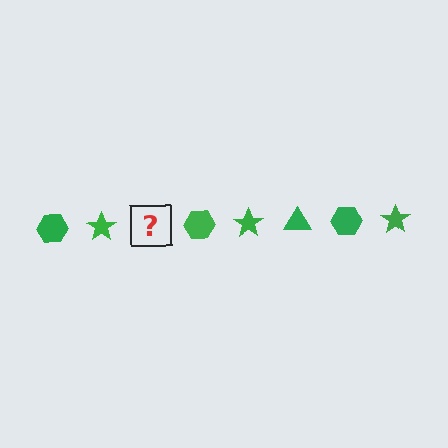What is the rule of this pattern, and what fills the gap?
The rule is that the pattern cycles through hexagon, star, triangle shapes in green. The gap should be filled with a green triangle.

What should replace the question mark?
The question mark should be replaced with a green triangle.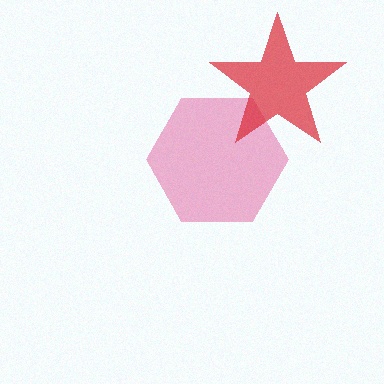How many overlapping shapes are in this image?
There are 2 overlapping shapes in the image.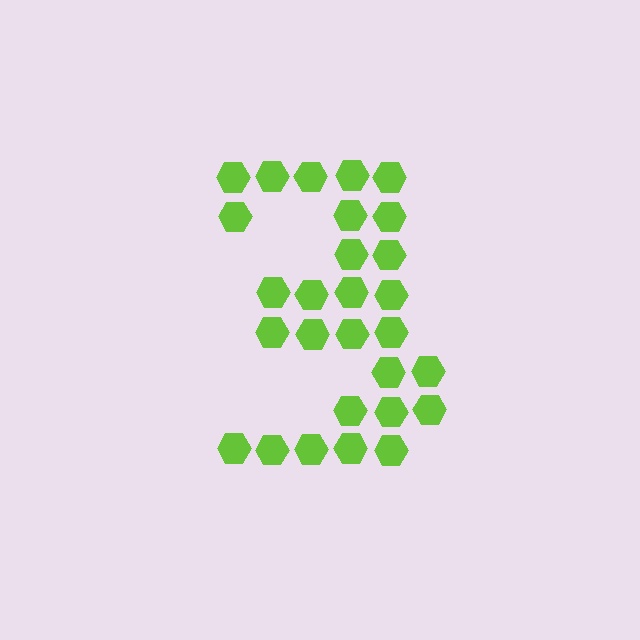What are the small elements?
The small elements are hexagons.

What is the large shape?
The large shape is the digit 3.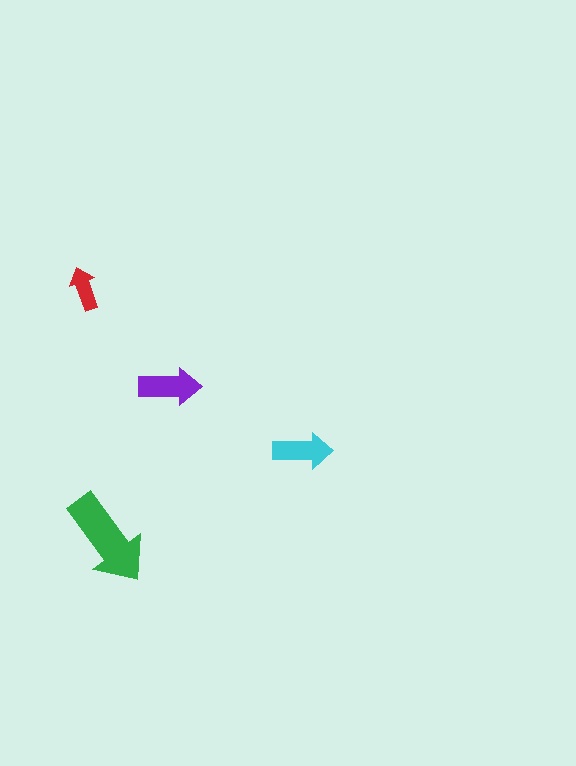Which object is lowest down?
The green arrow is bottommost.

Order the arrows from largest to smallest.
the green one, the purple one, the cyan one, the red one.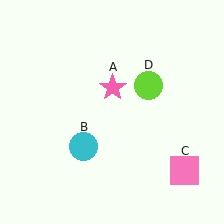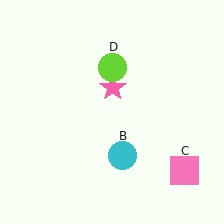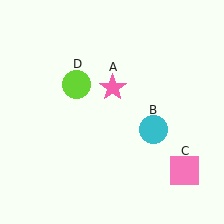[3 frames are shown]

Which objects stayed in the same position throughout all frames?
Pink star (object A) and pink square (object C) remained stationary.